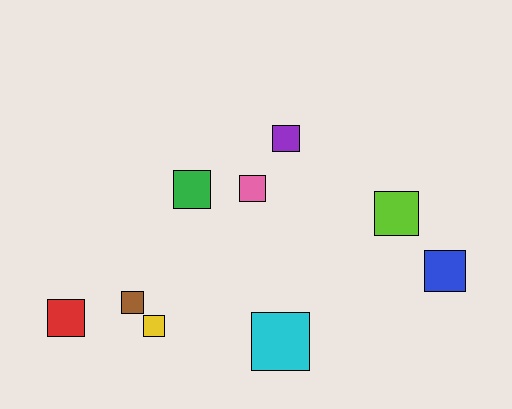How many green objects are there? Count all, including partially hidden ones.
There is 1 green object.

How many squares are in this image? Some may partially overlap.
There are 9 squares.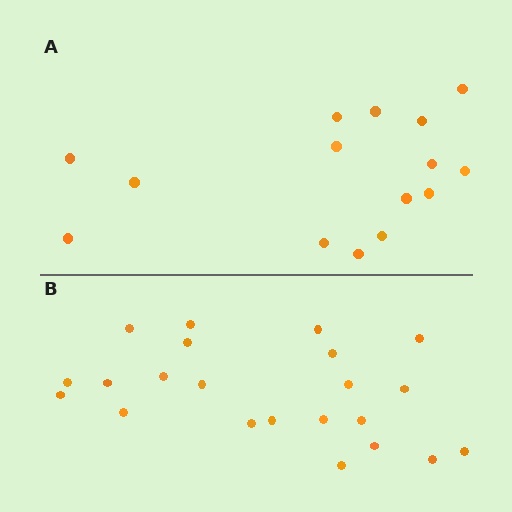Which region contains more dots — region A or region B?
Region B (the bottom region) has more dots.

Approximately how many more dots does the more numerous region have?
Region B has roughly 8 or so more dots than region A.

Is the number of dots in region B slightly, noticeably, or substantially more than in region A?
Region B has substantially more. The ratio is roughly 1.5 to 1.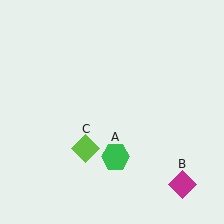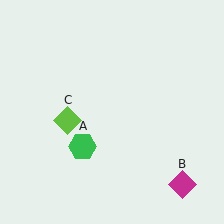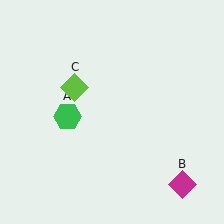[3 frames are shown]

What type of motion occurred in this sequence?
The green hexagon (object A), lime diamond (object C) rotated clockwise around the center of the scene.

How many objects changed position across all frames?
2 objects changed position: green hexagon (object A), lime diamond (object C).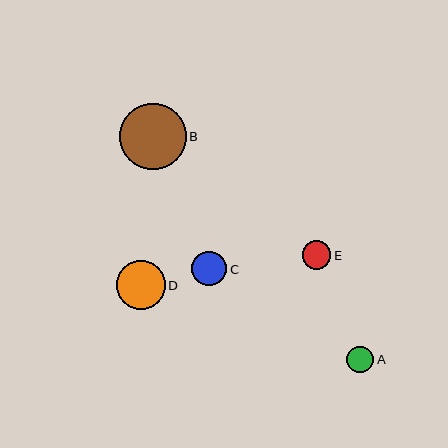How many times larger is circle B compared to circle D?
Circle B is approximately 1.4 times the size of circle D.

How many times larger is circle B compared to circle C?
Circle B is approximately 1.9 times the size of circle C.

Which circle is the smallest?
Circle A is the smallest with a size of approximately 27 pixels.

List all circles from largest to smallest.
From largest to smallest: B, D, C, E, A.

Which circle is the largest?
Circle B is the largest with a size of approximately 67 pixels.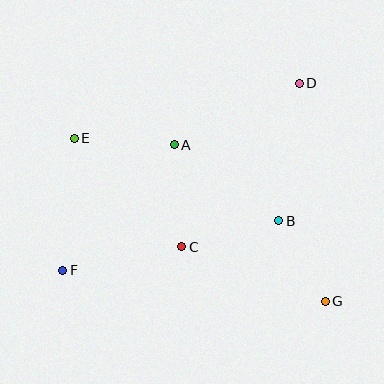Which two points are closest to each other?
Points B and G are closest to each other.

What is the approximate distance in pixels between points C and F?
The distance between C and F is approximately 121 pixels.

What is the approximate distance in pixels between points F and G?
The distance between F and G is approximately 264 pixels.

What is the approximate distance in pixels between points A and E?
The distance between A and E is approximately 101 pixels.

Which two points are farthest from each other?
Points D and F are farthest from each other.